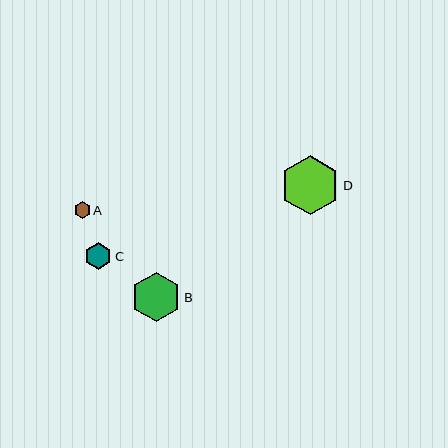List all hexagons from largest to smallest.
From largest to smallest: D, B, C, A.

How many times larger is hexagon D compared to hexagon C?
Hexagon D is approximately 2.2 times the size of hexagon C.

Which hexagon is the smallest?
Hexagon A is the smallest with a size of approximately 16 pixels.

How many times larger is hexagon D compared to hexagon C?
Hexagon D is approximately 2.2 times the size of hexagon C.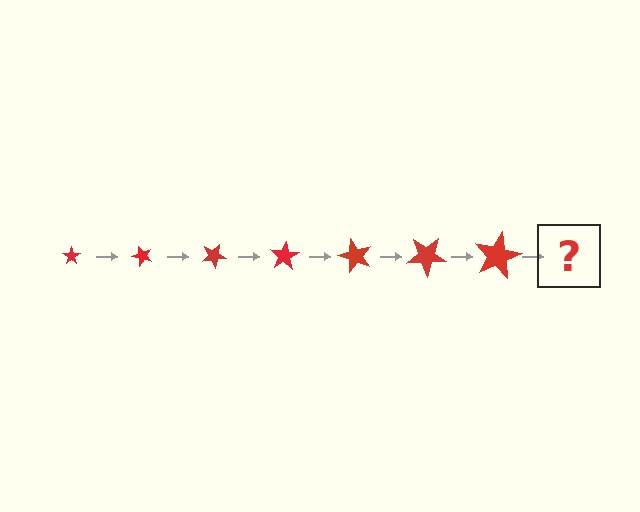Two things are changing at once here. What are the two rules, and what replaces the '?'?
The two rules are that the star grows larger each step and it rotates 50 degrees each step. The '?' should be a star, larger than the previous one and rotated 350 degrees from the start.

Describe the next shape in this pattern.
It should be a star, larger than the previous one and rotated 350 degrees from the start.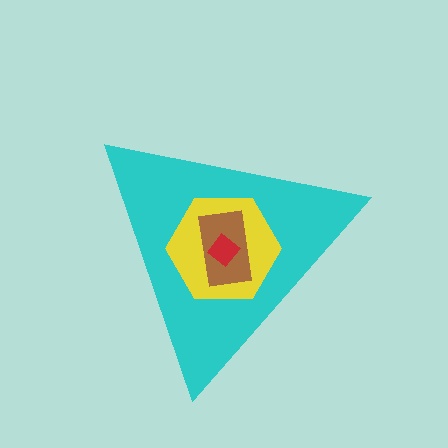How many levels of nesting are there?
4.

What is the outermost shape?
The cyan triangle.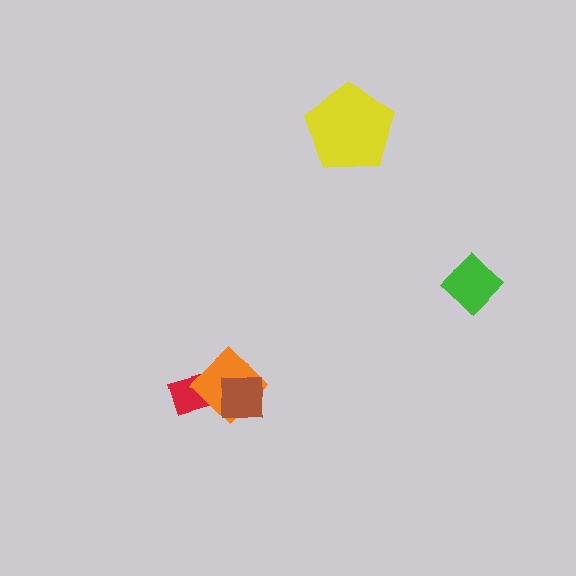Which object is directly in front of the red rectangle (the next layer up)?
The orange diamond is directly in front of the red rectangle.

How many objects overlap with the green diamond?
0 objects overlap with the green diamond.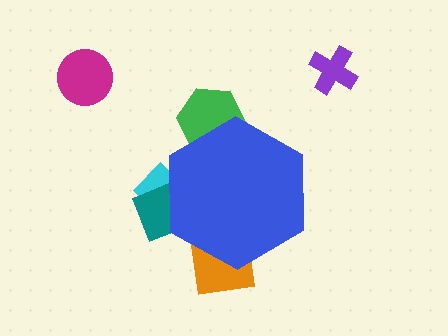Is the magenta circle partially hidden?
No, the magenta circle is fully visible.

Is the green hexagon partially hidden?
Yes, the green hexagon is partially hidden behind the blue hexagon.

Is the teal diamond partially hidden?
Yes, the teal diamond is partially hidden behind the blue hexagon.